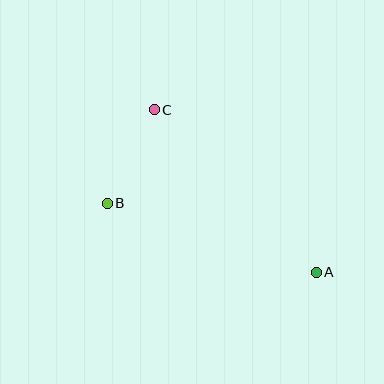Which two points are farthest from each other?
Points A and C are farthest from each other.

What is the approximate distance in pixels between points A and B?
The distance between A and B is approximately 220 pixels.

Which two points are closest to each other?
Points B and C are closest to each other.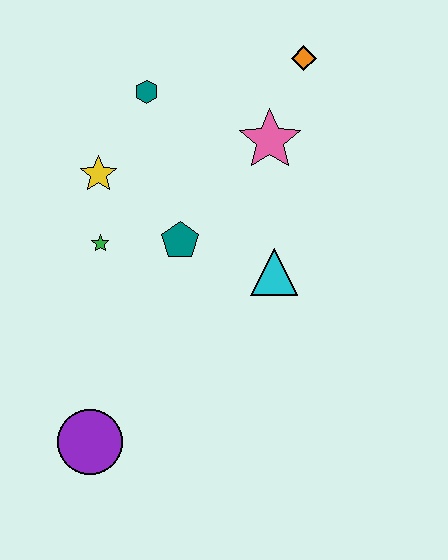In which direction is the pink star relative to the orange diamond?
The pink star is below the orange diamond.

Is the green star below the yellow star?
Yes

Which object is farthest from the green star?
The orange diamond is farthest from the green star.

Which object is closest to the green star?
The yellow star is closest to the green star.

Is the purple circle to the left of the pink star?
Yes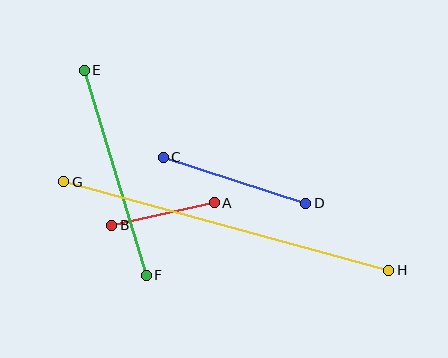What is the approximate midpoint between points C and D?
The midpoint is at approximately (235, 180) pixels.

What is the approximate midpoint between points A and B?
The midpoint is at approximately (163, 214) pixels.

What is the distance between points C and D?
The distance is approximately 150 pixels.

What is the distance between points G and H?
The distance is approximately 336 pixels.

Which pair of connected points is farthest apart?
Points G and H are farthest apart.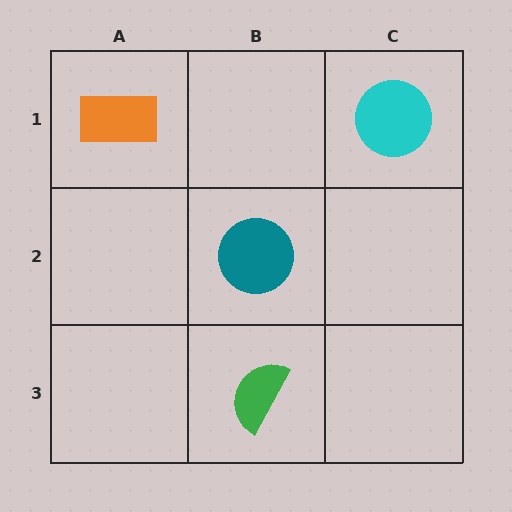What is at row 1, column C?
A cyan circle.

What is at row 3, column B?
A green semicircle.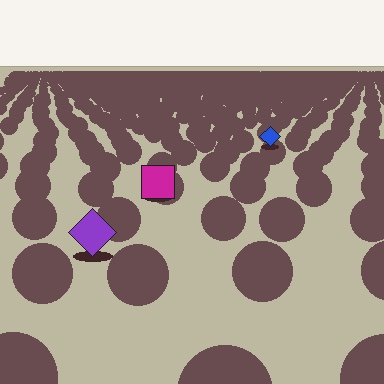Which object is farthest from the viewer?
The blue diamond is farthest from the viewer. It appears smaller and the ground texture around it is denser.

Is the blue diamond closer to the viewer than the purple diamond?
No. The purple diamond is closer — you can tell from the texture gradient: the ground texture is coarser near it.